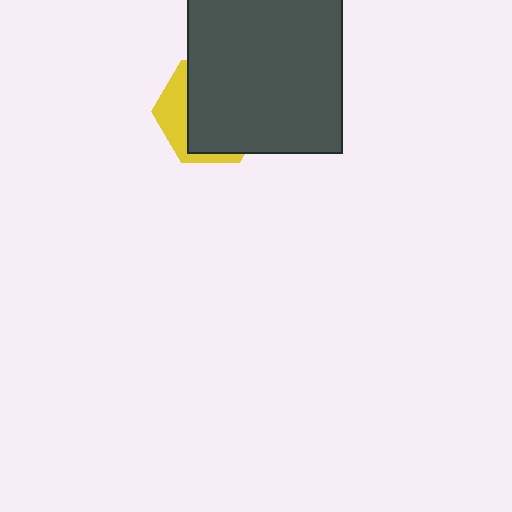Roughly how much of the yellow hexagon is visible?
A small part of it is visible (roughly 30%).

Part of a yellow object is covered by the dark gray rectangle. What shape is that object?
It is a hexagon.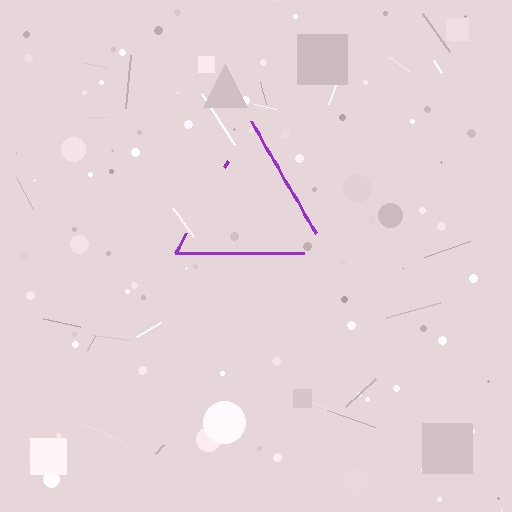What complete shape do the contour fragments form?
The contour fragments form a triangle.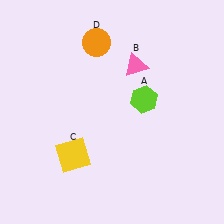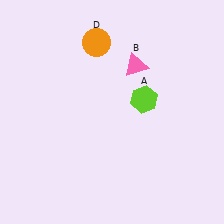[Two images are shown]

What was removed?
The yellow square (C) was removed in Image 2.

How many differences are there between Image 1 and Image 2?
There is 1 difference between the two images.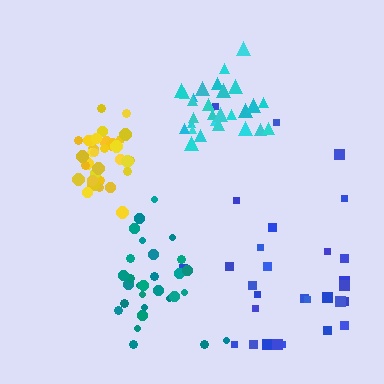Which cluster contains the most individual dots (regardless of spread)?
Yellow (34).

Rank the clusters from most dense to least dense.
yellow, cyan, teal, blue.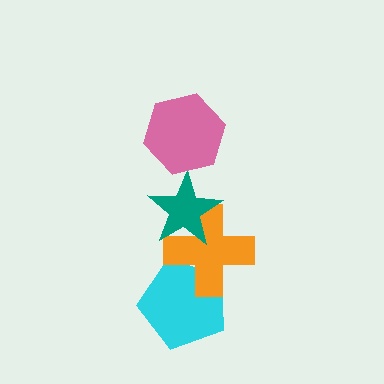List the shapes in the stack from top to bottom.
From top to bottom: the pink hexagon, the teal star, the orange cross, the cyan pentagon.